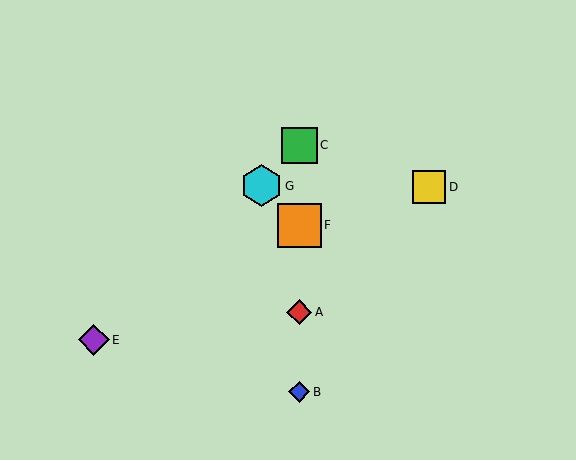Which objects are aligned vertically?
Objects A, B, C, F are aligned vertically.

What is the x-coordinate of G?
Object G is at x≈261.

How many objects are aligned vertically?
4 objects (A, B, C, F) are aligned vertically.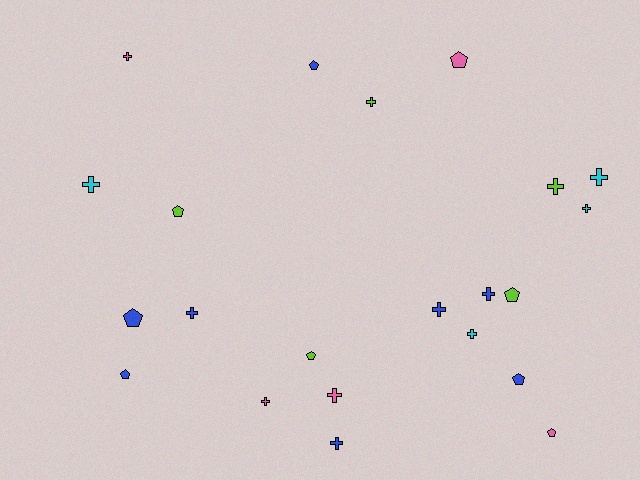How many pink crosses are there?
There are 3 pink crosses.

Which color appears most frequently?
Blue, with 8 objects.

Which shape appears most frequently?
Cross, with 13 objects.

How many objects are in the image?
There are 22 objects.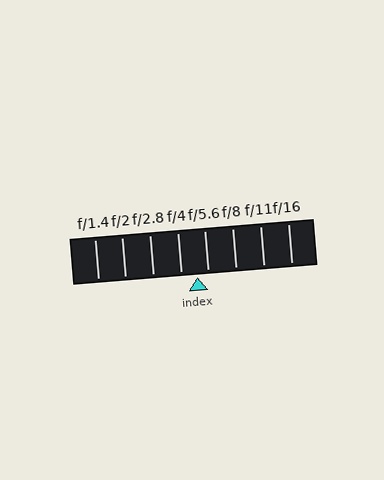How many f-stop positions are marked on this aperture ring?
There are 8 f-stop positions marked.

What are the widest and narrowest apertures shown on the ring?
The widest aperture shown is f/1.4 and the narrowest is f/16.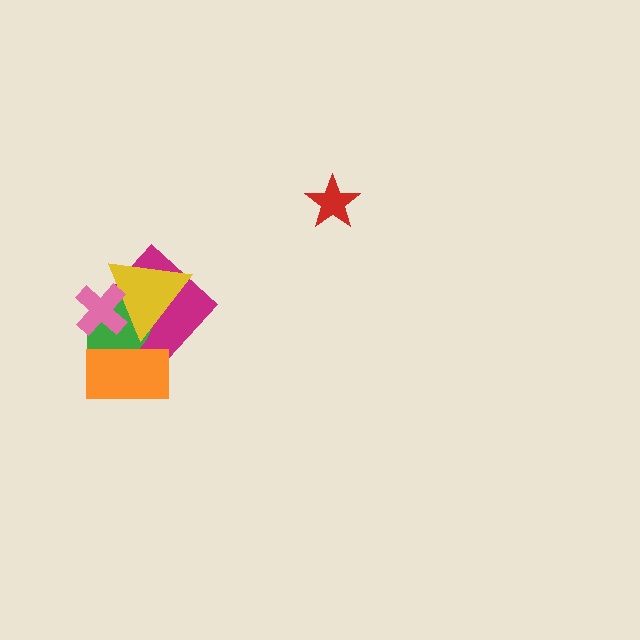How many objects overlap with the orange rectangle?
2 objects overlap with the orange rectangle.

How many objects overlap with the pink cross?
3 objects overlap with the pink cross.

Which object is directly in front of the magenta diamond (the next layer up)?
The green ellipse is directly in front of the magenta diamond.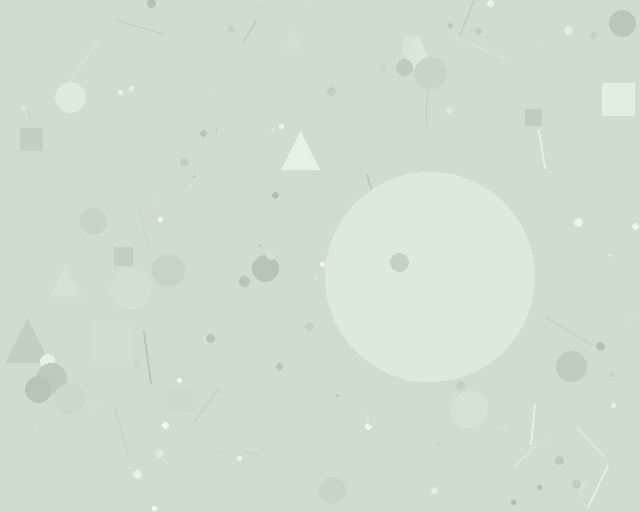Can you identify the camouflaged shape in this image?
The camouflaged shape is a circle.